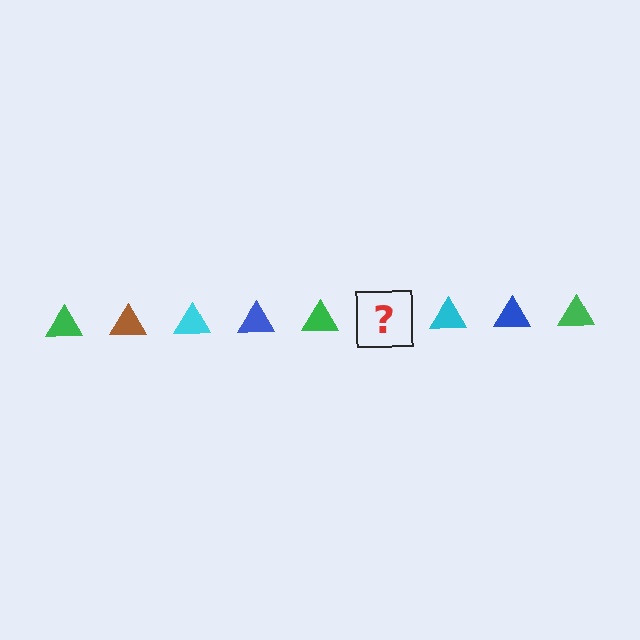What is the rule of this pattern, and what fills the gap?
The rule is that the pattern cycles through green, brown, cyan, blue triangles. The gap should be filled with a brown triangle.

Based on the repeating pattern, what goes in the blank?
The blank should be a brown triangle.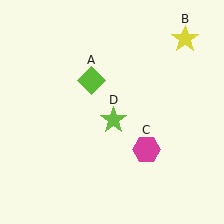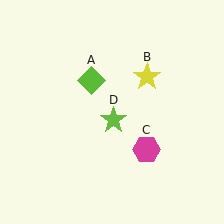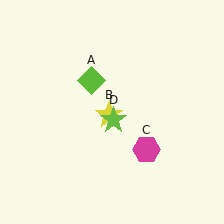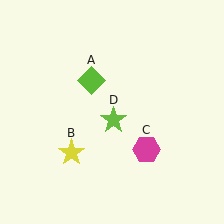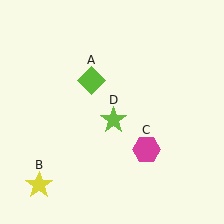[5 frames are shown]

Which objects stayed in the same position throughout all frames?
Lime diamond (object A) and magenta hexagon (object C) and lime star (object D) remained stationary.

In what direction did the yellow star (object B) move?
The yellow star (object B) moved down and to the left.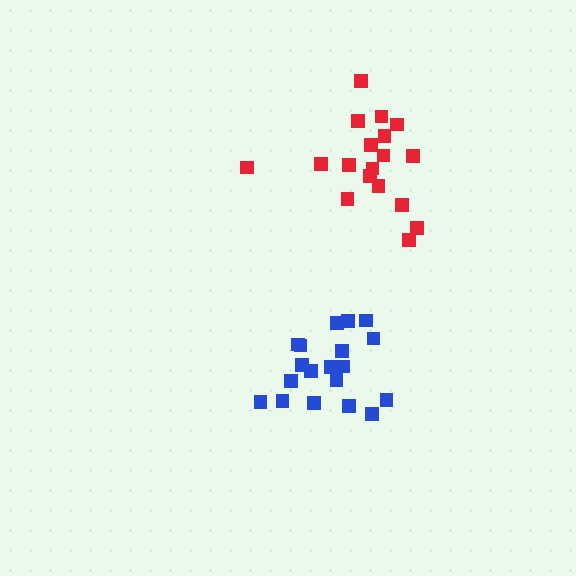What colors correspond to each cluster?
The clusters are colored: blue, red.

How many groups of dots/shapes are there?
There are 2 groups.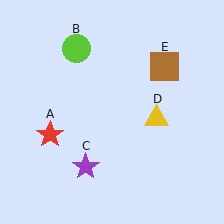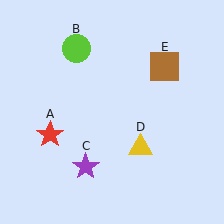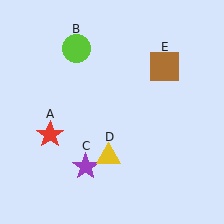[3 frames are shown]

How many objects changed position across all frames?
1 object changed position: yellow triangle (object D).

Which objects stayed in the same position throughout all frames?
Red star (object A) and lime circle (object B) and purple star (object C) and brown square (object E) remained stationary.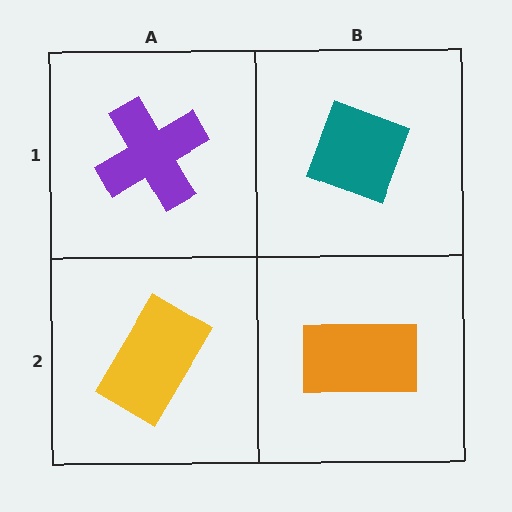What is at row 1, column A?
A purple cross.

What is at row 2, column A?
A yellow rectangle.